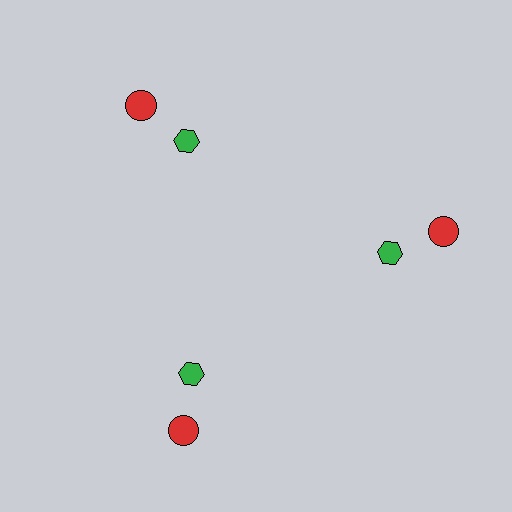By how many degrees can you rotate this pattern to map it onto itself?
The pattern maps onto itself every 120 degrees of rotation.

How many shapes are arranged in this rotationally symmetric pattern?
There are 6 shapes, arranged in 3 groups of 2.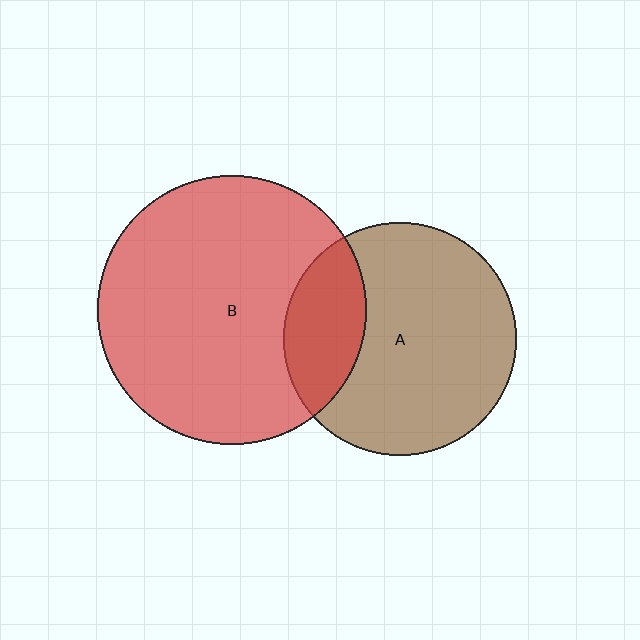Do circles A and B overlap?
Yes.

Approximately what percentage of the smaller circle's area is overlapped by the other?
Approximately 25%.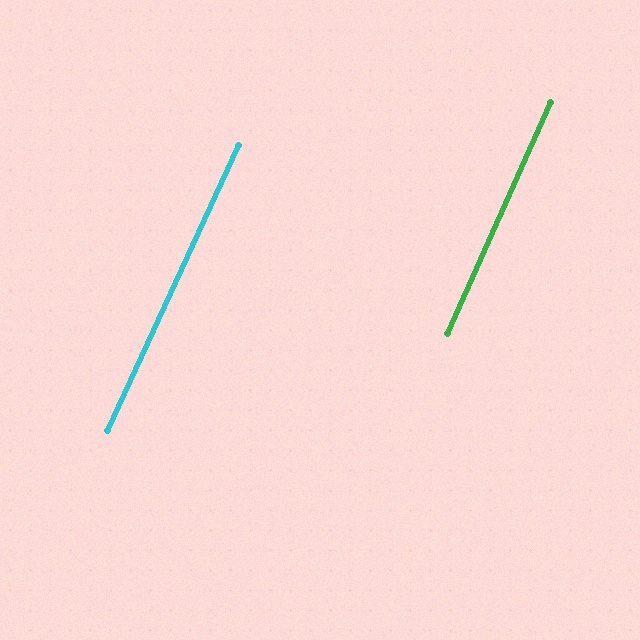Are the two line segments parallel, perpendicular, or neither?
Parallel — their directions differ by only 0.7°.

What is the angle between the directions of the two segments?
Approximately 1 degree.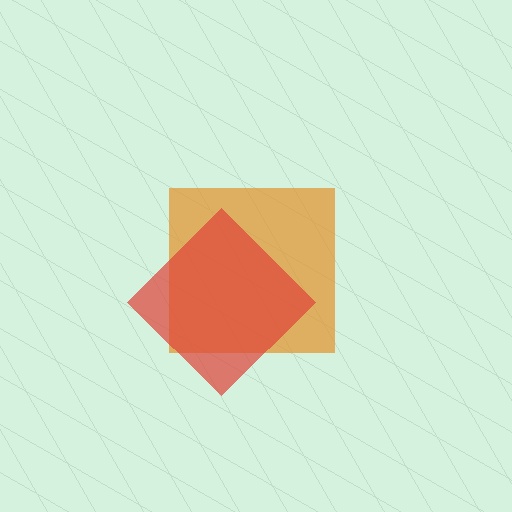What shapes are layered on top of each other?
The layered shapes are: an orange square, a red diamond.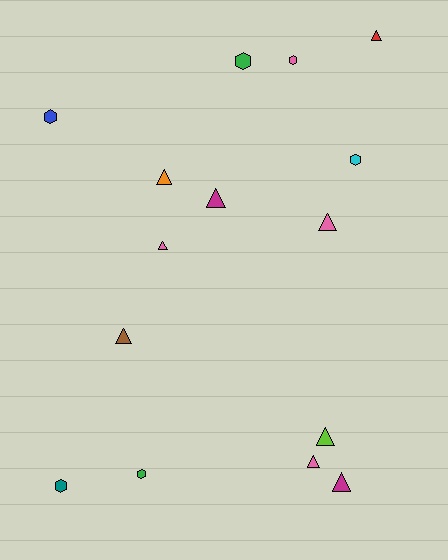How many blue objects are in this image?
There is 1 blue object.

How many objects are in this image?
There are 15 objects.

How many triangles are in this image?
There are 9 triangles.